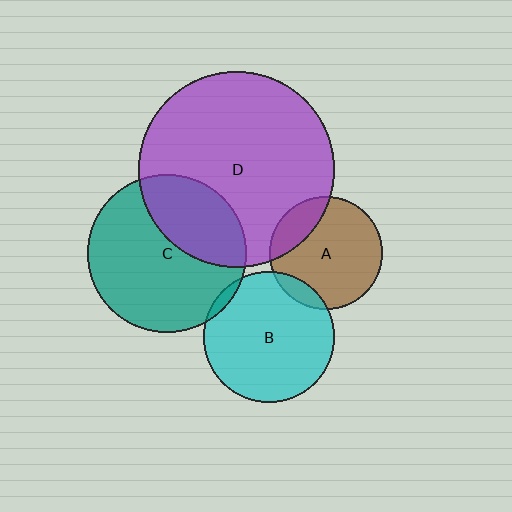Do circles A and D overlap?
Yes.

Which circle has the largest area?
Circle D (purple).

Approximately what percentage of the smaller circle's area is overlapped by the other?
Approximately 20%.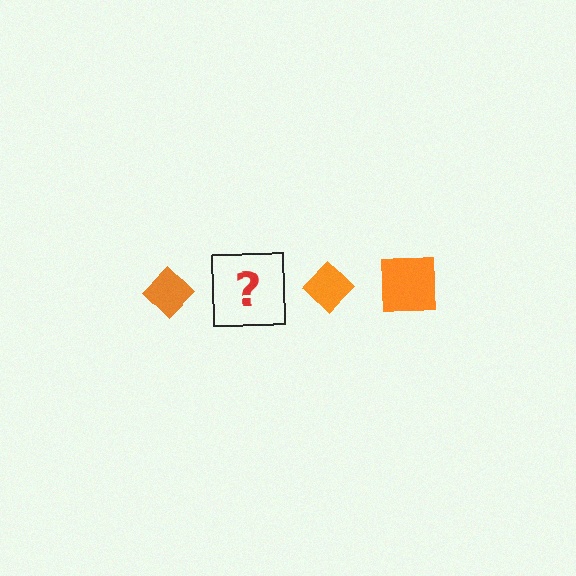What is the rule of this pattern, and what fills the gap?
The rule is that the pattern cycles through diamond, square shapes in orange. The gap should be filled with an orange square.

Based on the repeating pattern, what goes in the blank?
The blank should be an orange square.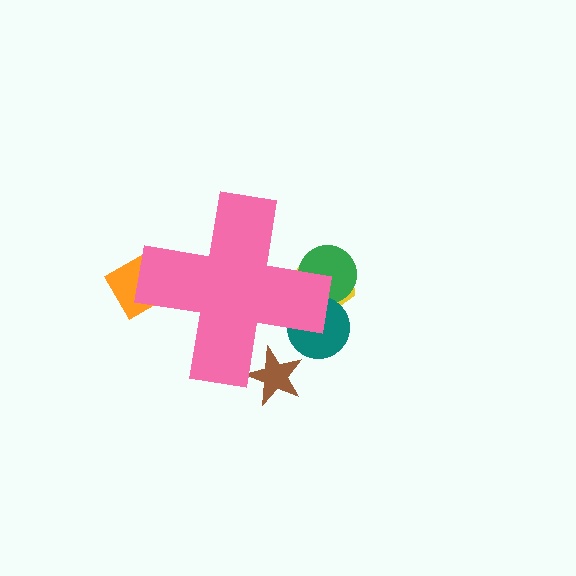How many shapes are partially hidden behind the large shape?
5 shapes are partially hidden.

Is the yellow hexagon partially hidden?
Yes, the yellow hexagon is partially hidden behind the pink cross.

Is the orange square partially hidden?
Yes, the orange square is partially hidden behind the pink cross.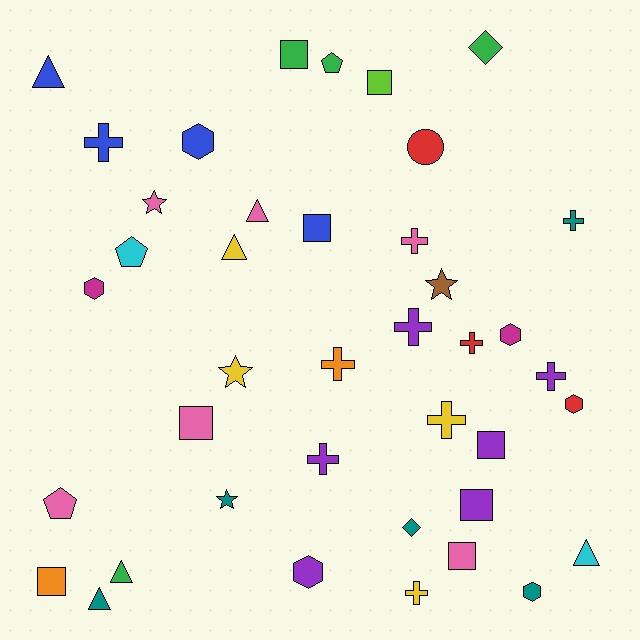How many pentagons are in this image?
There are 3 pentagons.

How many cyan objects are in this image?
There are 2 cyan objects.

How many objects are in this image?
There are 40 objects.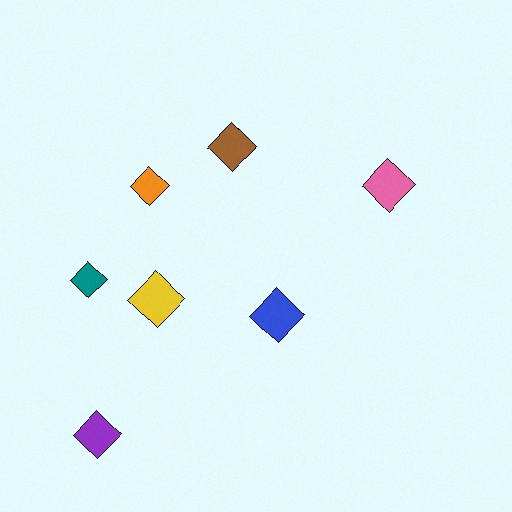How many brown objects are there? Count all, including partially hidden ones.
There is 1 brown object.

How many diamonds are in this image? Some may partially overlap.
There are 7 diamonds.